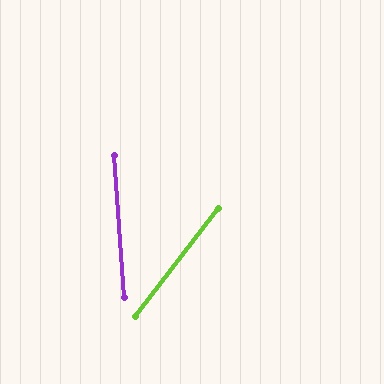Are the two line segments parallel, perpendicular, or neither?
Neither parallel nor perpendicular — they differ by about 41°.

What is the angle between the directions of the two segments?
Approximately 41 degrees.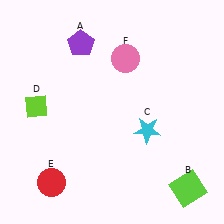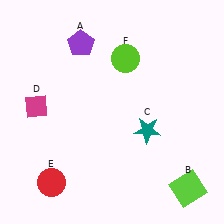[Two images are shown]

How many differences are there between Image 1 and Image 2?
There are 3 differences between the two images.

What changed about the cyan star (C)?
In Image 1, C is cyan. In Image 2, it changed to teal.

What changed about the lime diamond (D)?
In Image 1, D is lime. In Image 2, it changed to magenta.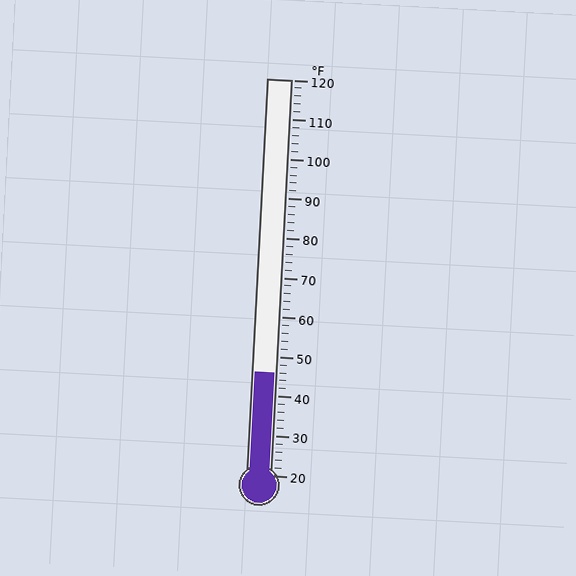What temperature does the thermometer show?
The thermometer shows approximately 46°F.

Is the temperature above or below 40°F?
The temperature is above 40°F.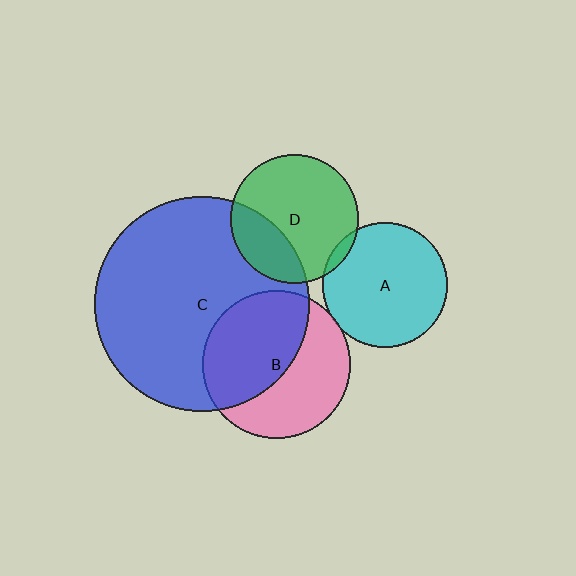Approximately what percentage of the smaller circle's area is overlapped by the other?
Approximately 5%.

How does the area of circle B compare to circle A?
Approximately 1.4 times.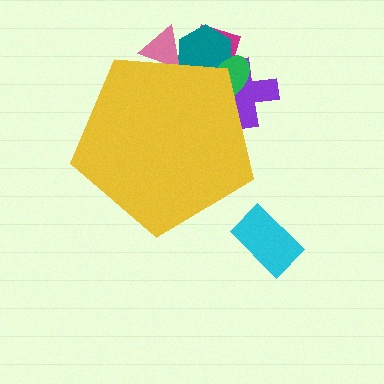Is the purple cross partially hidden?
Yes, the purple cross is partially hidden behind the yellow pentagon.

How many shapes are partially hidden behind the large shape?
5 shapes are partially hidden.